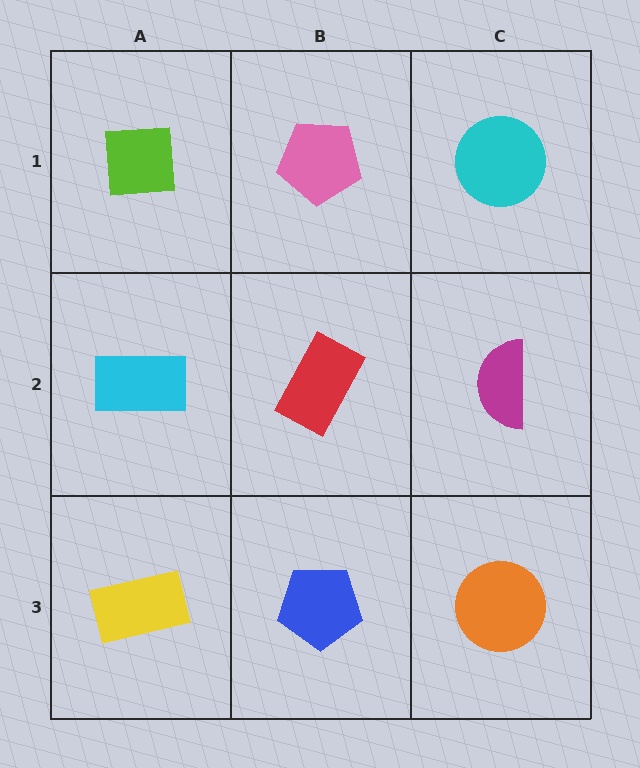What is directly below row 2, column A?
A yellow rectangle.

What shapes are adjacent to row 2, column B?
A pink pentagon (row 1, column B), a blue pentagon (row 3, column B), a cyan rectangle (row 2, column A), a magenta semicircle (row 2, column C).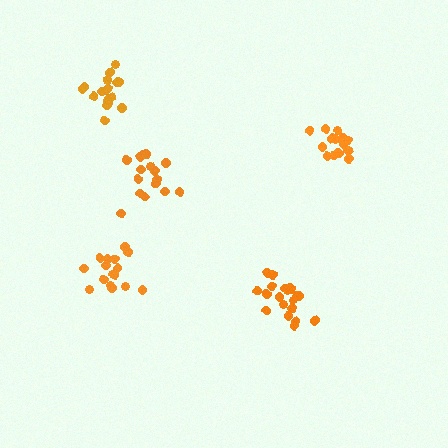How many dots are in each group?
Group 1: 17 dots, Group 2: 18 dots, Group 3: 16 dots, Group 4: 20 dots, Group 5: 16 dots (87 total).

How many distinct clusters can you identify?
There are 5 distinct clusters.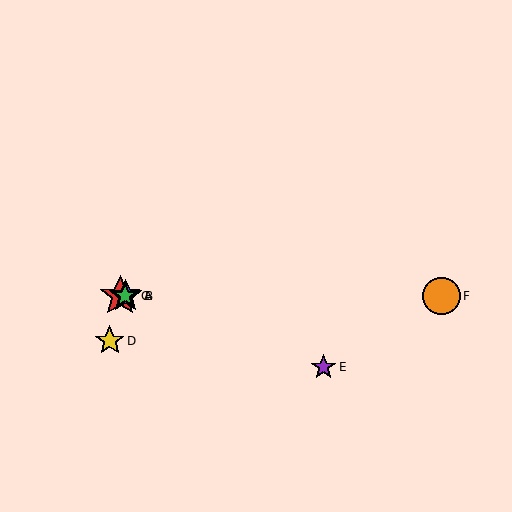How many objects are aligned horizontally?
4 objects (A, B, C, F) are aligned horizontally.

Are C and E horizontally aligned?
No, C is at y≈296 and E is at y≈367.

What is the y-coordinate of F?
Object F is at y≈296.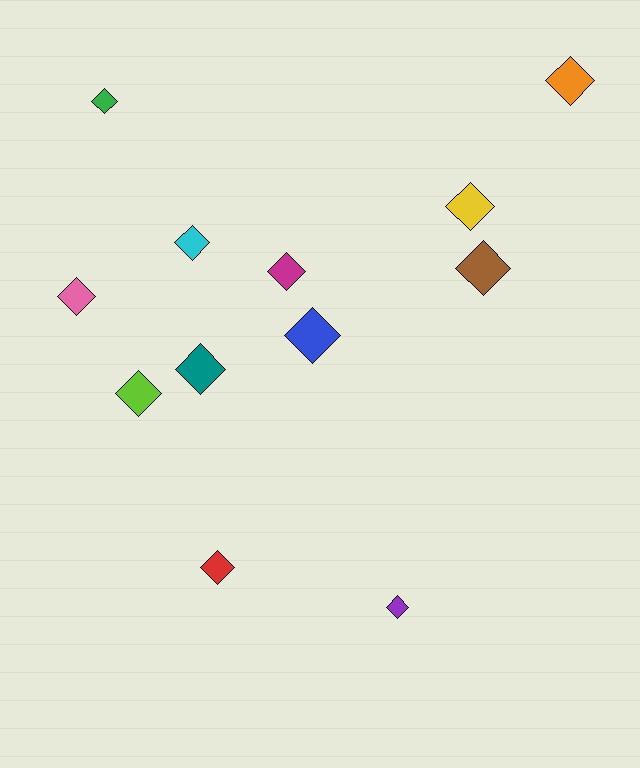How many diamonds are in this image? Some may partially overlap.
There are 12 diamonds.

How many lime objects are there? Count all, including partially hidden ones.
There is 1 lime object.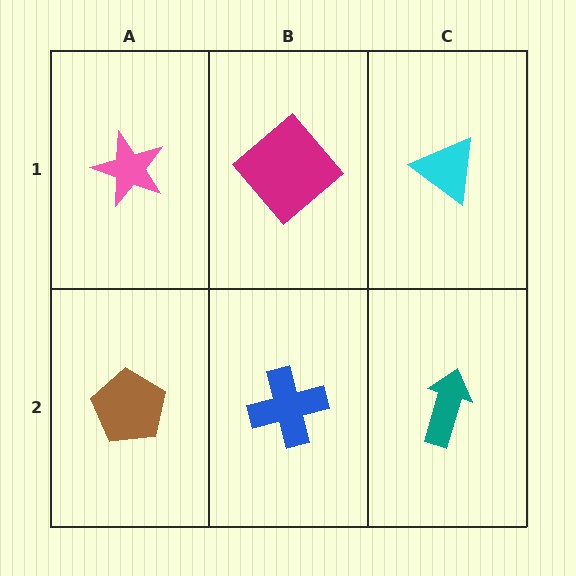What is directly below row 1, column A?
A brown pentagon.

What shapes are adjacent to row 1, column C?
A teal arrow (row 2, column C), a magenta diamond (row 1, column B).